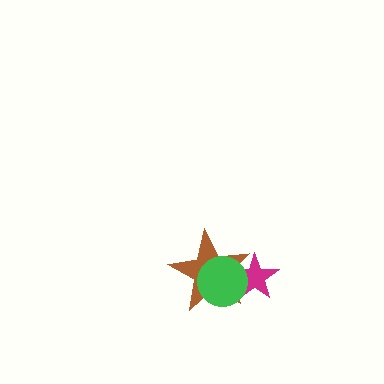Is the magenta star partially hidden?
Yes, it is partially covered by another shape.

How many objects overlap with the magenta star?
2 objects overlap with the magenta star.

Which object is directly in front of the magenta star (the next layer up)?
The brown star is directly in front of the magenta star.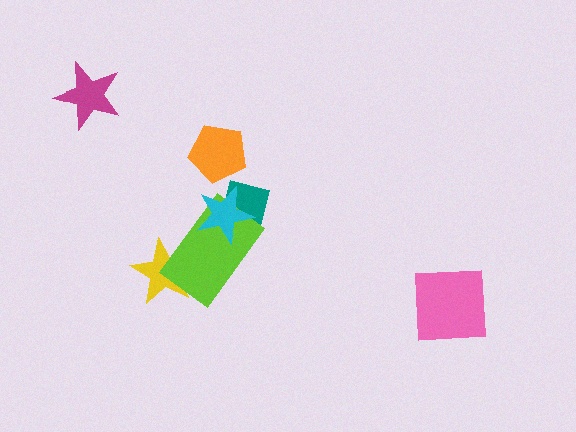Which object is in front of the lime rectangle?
The cyan star is in front of the lime rectangle.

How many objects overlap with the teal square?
2 objects overlap with the teal square.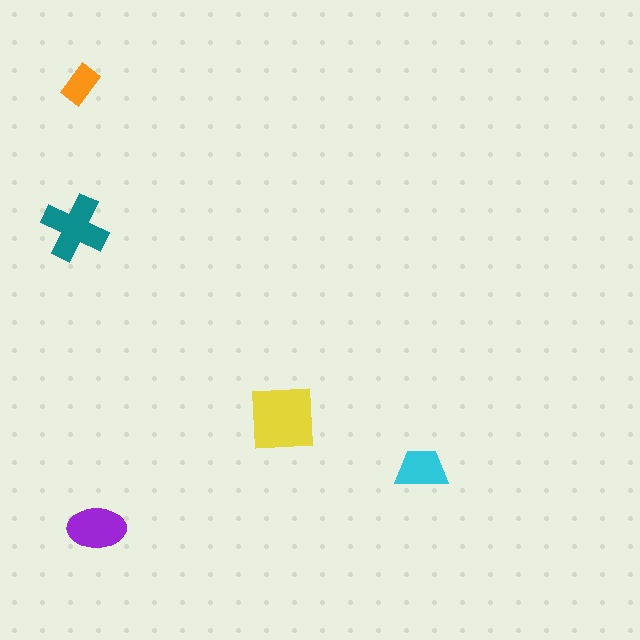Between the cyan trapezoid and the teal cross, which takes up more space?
The teal cross.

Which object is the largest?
The yellow square.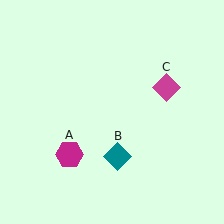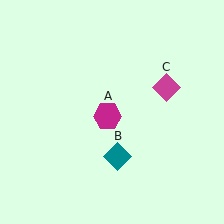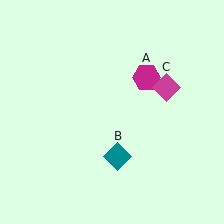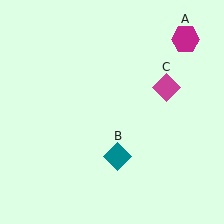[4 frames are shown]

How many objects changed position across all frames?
1 object changed position: magenta hexagon (object A).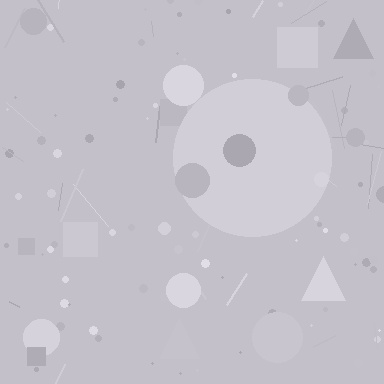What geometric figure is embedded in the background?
A circle is embedded in the background.